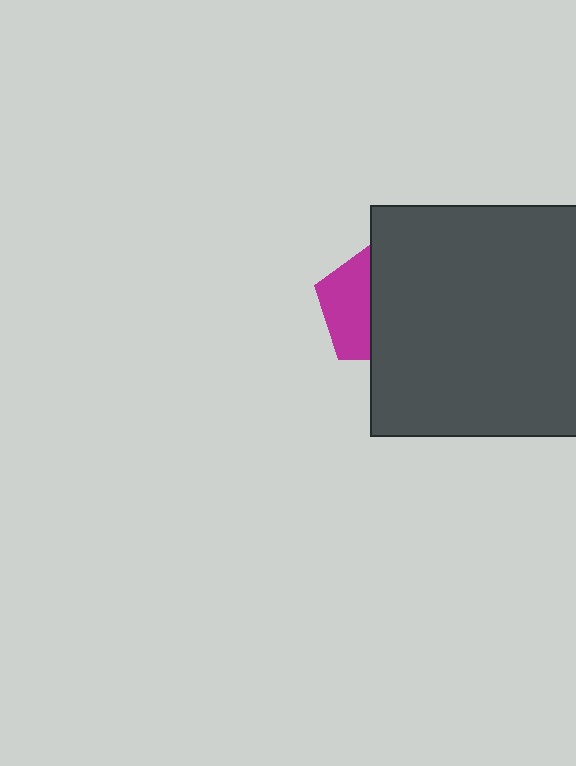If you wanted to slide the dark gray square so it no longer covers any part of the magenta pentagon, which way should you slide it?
Slide it right — that is the most direct way to separate the two shapes.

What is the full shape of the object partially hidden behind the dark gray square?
The partially hidden object is a magenta pentagon.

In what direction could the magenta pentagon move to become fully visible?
The magenta pentagon could move left. That would shift it out from behind the dark gray square entirely.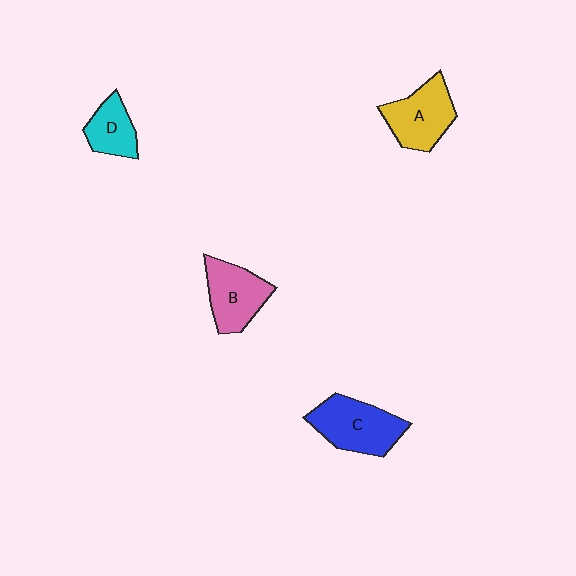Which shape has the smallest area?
Shape D (cyan).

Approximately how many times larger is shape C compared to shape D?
Approximately 1.7 times.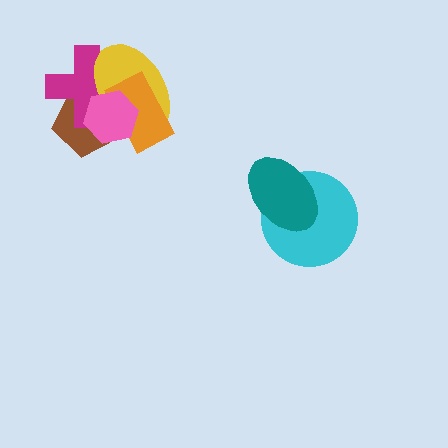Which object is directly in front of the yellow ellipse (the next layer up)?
The orange rectangle is directly in front of the yellow ellipse.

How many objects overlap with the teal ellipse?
1 object overlaps with the teal ellipse.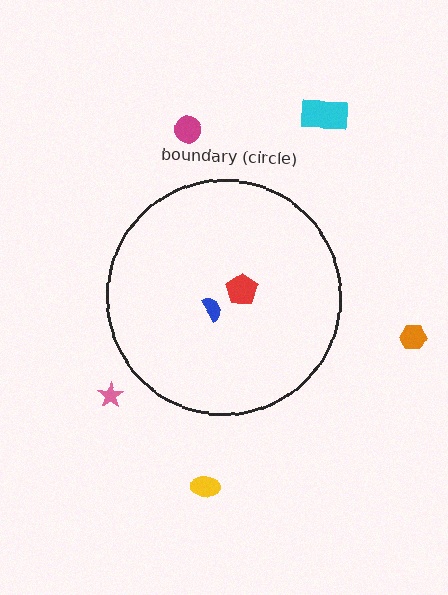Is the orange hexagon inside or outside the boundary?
Outside.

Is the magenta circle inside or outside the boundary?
Outside.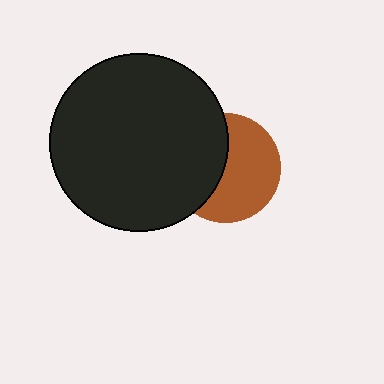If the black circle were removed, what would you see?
You would see the complete brown circle.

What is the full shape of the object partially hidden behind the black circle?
The partially hidden object is a brown circle.